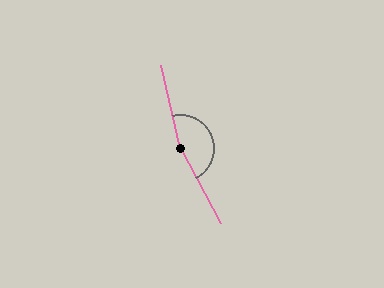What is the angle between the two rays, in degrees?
Approximately 164 degrees.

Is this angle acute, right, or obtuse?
It is obtuse.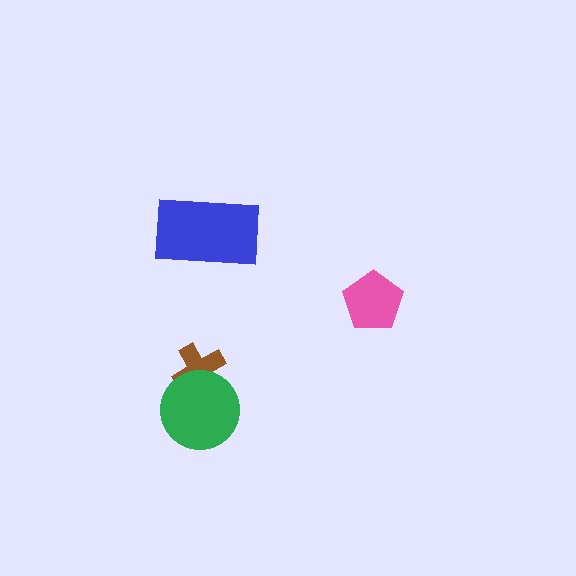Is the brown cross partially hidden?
Yes, it is partially covered by another shape.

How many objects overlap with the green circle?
1 object overlaps with the green circle.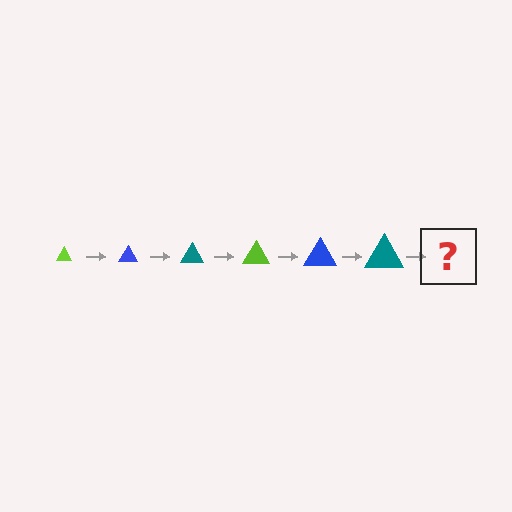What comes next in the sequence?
The next element should be a lime triangle, larger than the previous one.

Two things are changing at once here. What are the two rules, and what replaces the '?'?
The two rules are that the triangle grows larger each step and the color cycles through lime, blue, and teal. The '?' should be a lime triangle, larger than the previous one.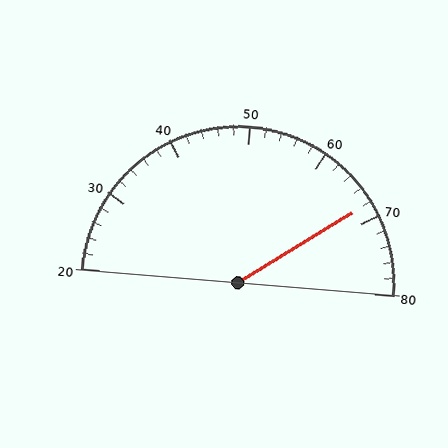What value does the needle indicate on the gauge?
The needle indicates approximately 68.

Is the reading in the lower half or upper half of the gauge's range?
The reading is in the upper half of the range (20 to 80).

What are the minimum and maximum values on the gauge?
The gauge ranges from 20 to 80.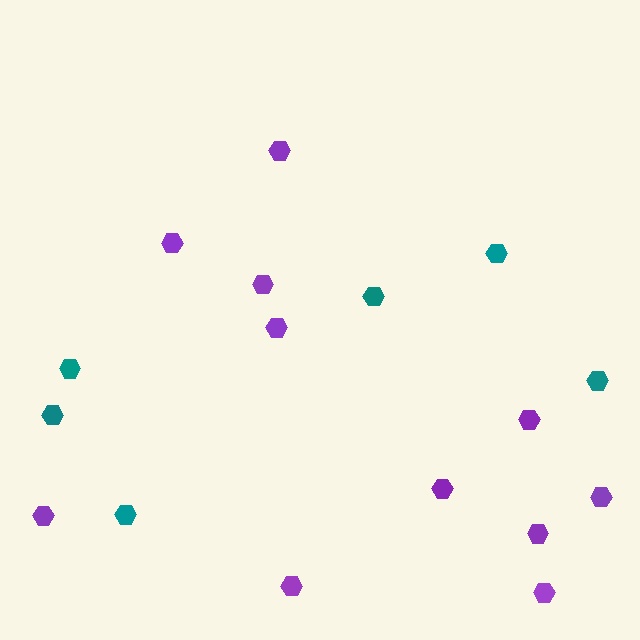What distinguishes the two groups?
There are 2 groups: one group of purple hexagons (11) and one group of teal hexagons (6).